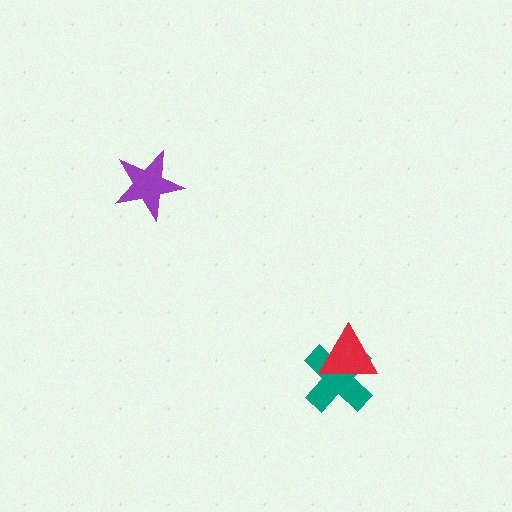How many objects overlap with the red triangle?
1 object overlaps with the red triangle.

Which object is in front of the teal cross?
The red triangle is in front of the teal cross.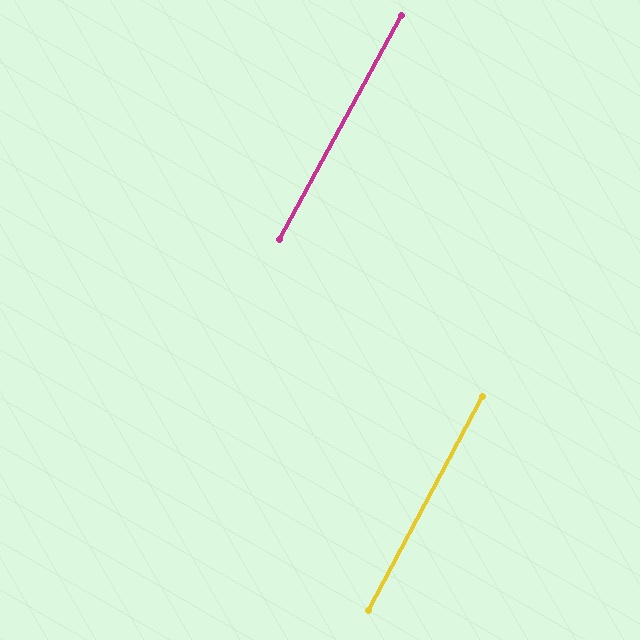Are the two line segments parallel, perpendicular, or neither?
Parallel — their directions differ by only 0.7°.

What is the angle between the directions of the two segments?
Approximately 1 degree.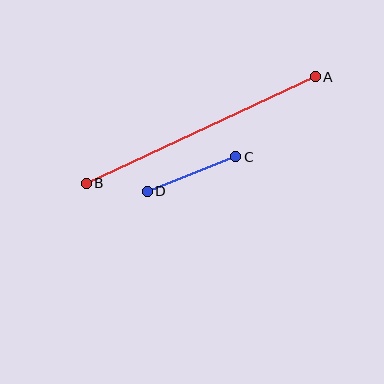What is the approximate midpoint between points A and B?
The midpoint is at approximately (201, 130) pixels.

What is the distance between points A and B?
The distance is approximately 253 pixels.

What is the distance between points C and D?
The distance is approximately 95 pixels.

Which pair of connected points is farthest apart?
Points A and B are farthest apart.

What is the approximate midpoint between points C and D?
The midpoint is at approximately (192, 174) pixels.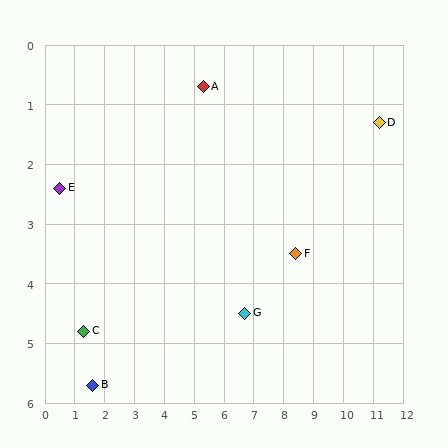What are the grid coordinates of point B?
Point B is at approximately (1.6, 5.7).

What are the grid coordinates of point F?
Point F is at approximately (8.4, 3.5).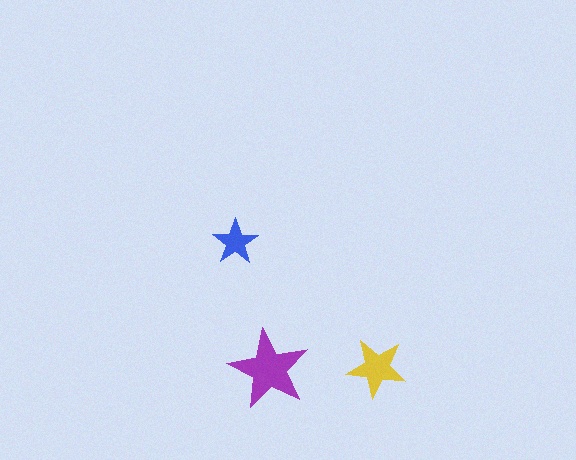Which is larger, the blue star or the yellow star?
The yellow one.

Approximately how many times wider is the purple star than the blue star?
About 2 times wider.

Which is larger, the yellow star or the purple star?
The purple one.